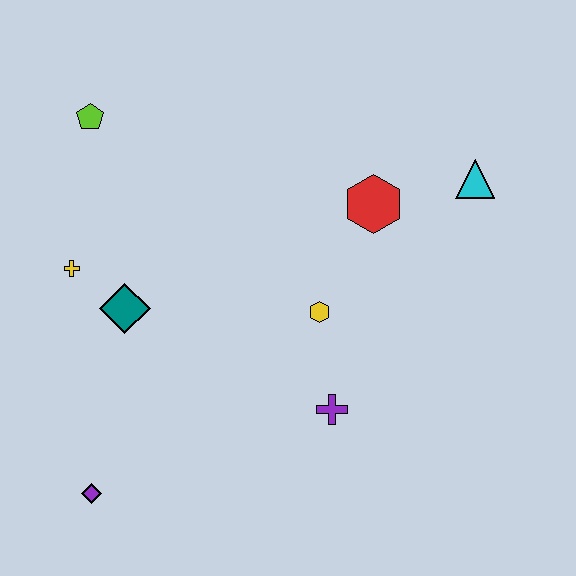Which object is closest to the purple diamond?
The teal diamond is closest to the purple diamond.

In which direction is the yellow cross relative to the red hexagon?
The yellow cross is to the left of the red hexagon.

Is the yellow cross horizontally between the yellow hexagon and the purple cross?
No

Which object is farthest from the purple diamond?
The cyan triangle is farthest from the purple diamond.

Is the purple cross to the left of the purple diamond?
No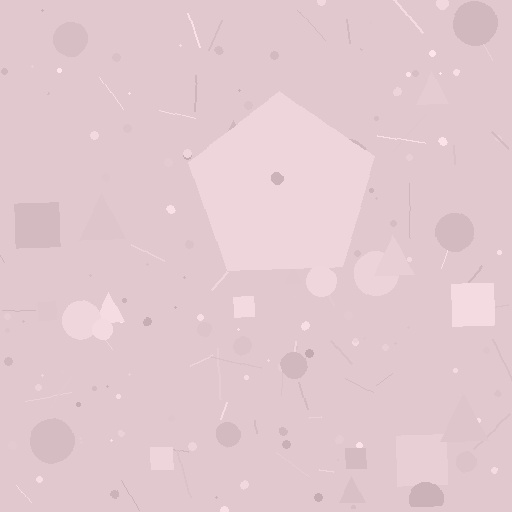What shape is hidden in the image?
A pentagon is hidden in the image.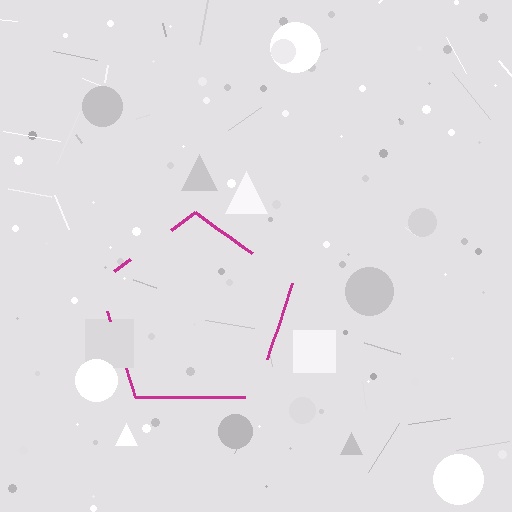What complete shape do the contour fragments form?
The contour fragments form a pentagon.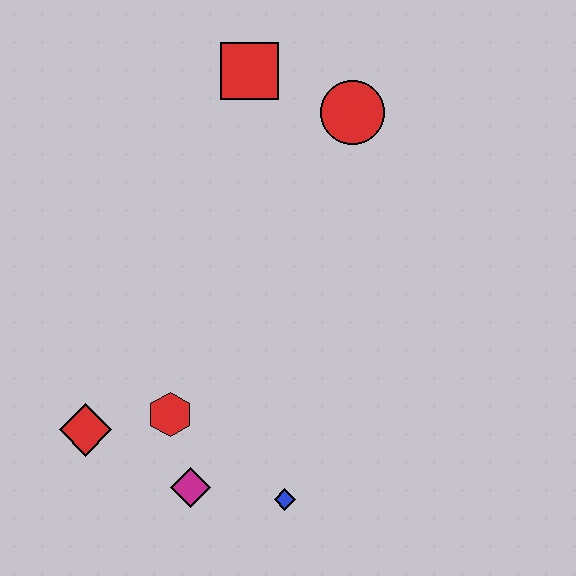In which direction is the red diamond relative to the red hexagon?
The red diamond is to the left of the red hexagon.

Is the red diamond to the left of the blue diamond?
Yes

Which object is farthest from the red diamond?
The red circle is farthest from the red diamond.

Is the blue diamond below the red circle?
Yes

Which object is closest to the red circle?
The red square is closest to the red circle.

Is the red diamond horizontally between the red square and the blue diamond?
No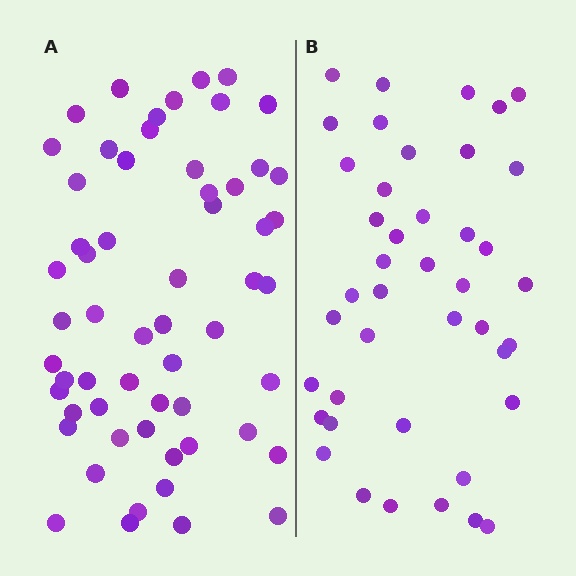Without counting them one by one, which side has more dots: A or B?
Region A (the left region) has more dots.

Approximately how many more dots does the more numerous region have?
Region A has approximately 15 more dots than region B.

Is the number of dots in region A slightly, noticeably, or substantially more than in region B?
Region A has noticeably more, but not dramatically so. The ratio is roughly 1.4 to 1.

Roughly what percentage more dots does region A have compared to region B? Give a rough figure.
About 40% more.